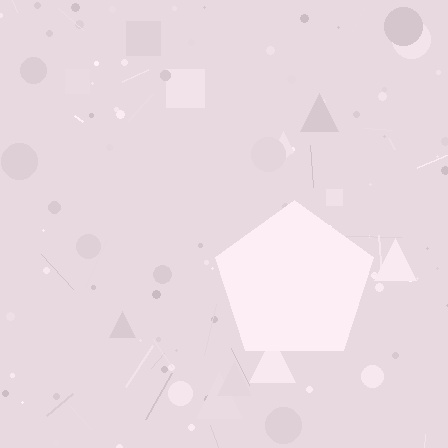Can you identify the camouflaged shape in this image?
The camouflaged shape is a pentagon.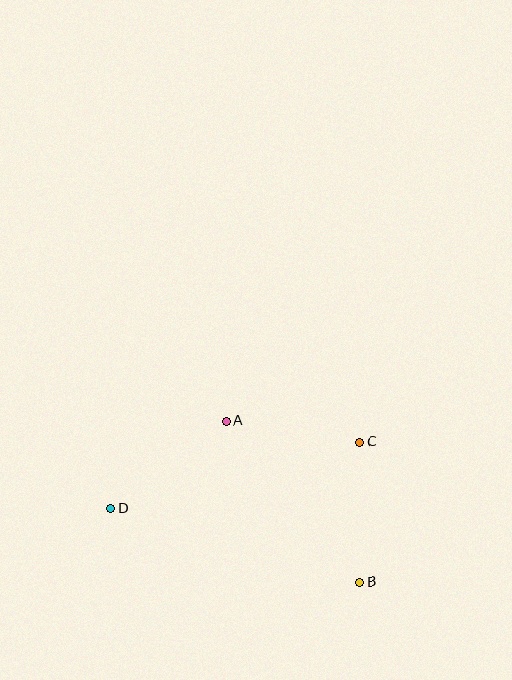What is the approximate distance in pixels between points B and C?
The distance between B and C is approximately 140 pixels.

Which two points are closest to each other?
Points A and C are closest to each other.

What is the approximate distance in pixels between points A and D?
The distance between A and D is approximately 145 pixels.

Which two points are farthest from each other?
Points B and D are farthest from each other.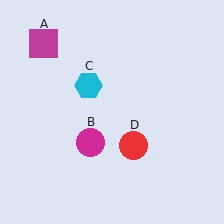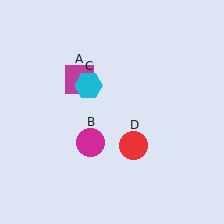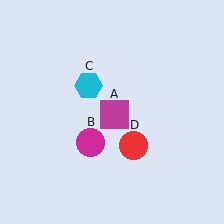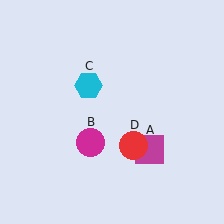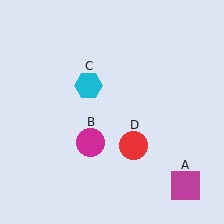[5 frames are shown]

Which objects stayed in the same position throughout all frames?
Magenta circle (object B) and cyan hexagon (object C) and red circle (object D) remained stationary.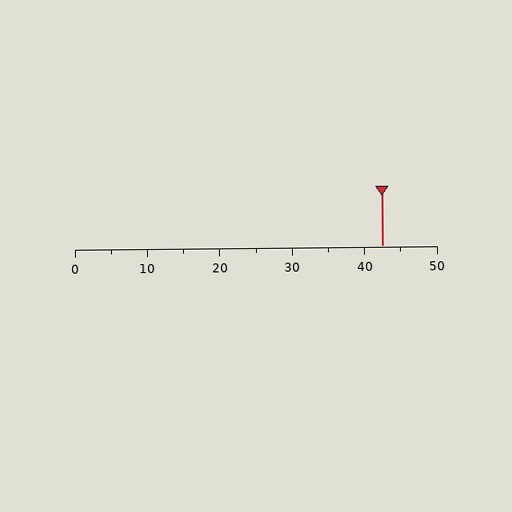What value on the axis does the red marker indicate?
The marker indicates approximately 42.5.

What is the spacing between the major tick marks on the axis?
The major ticks are spaced 10 apart.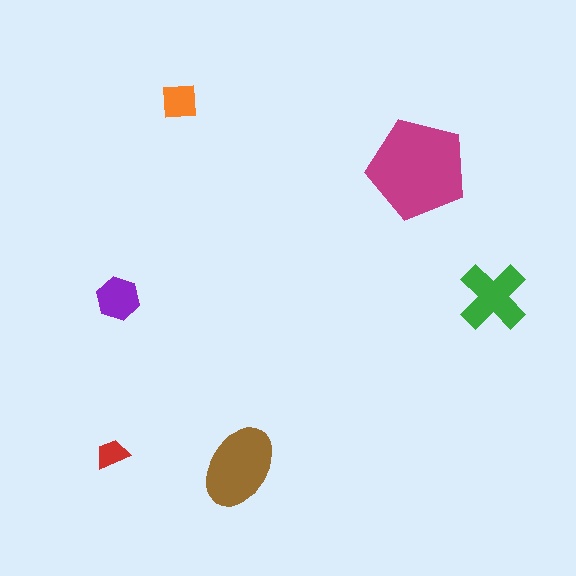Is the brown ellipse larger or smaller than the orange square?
Larger.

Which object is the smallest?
The red trapezoid.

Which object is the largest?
The magenta pentagon.